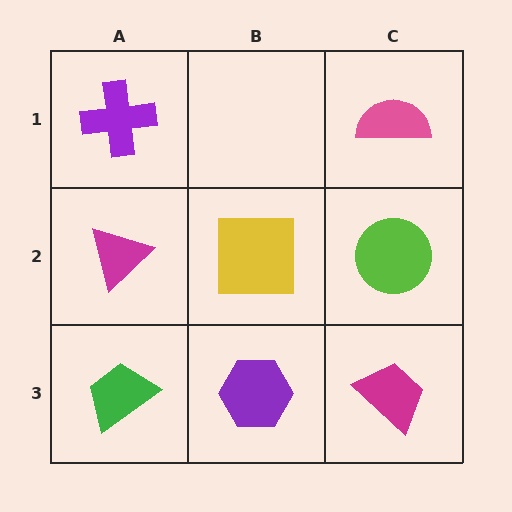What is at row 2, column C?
A lime circle.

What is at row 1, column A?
A purple cross.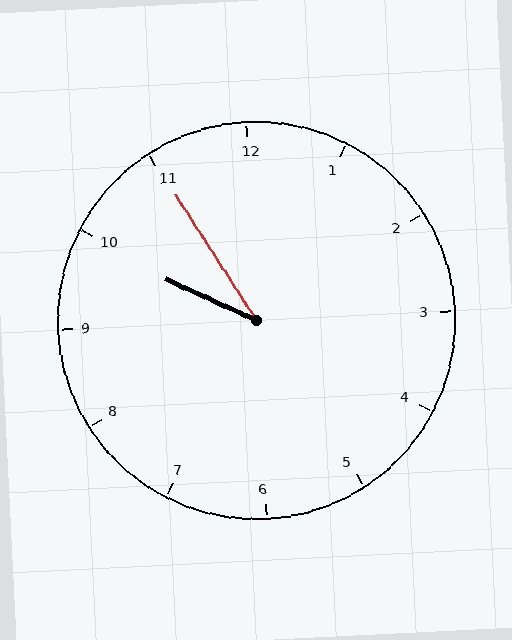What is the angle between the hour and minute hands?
Approximately 32 degrees.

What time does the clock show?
9:55.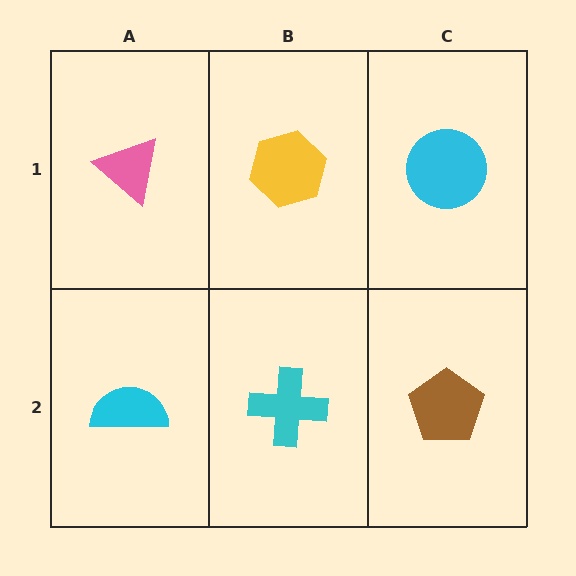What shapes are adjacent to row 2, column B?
A yellow hexagon (row 1, column B), a cyan semicircle (row 2, column A), a brown pentagon (row 2, column C).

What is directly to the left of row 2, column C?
A cyan cross.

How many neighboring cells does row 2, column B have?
3.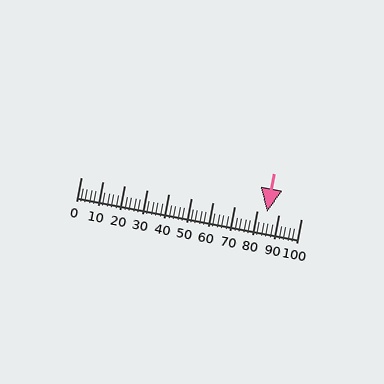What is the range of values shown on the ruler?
The ruler shows values from 0 to 100.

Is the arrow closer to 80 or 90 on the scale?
The arrow is closer to 80.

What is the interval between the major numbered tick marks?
The major tick marks are spaced 10 units apart.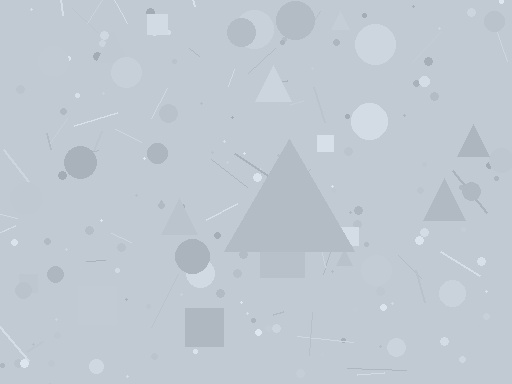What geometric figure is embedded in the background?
A triangle is embedded in the background.